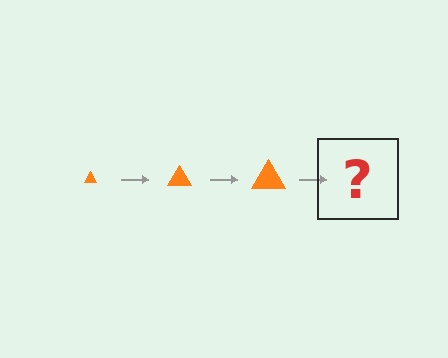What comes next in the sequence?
The next element should be an orange triangle, larger than the previous one.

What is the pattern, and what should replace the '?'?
The pattern is that the triangle gets progressively larger each step. The '?' should be an orange triangle, larger than the previous one.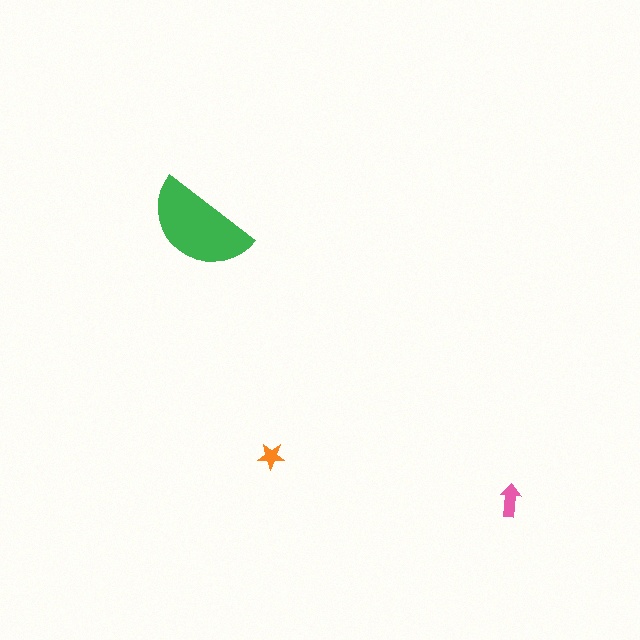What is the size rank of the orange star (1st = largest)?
3rd.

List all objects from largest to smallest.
The green semicircle, the pink arrow, the orange star.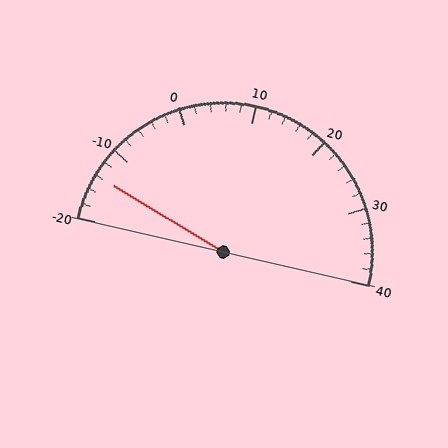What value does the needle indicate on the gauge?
The needle indicates approximately -14.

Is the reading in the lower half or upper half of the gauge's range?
The reading is in the lower half of the range (-20 to 40).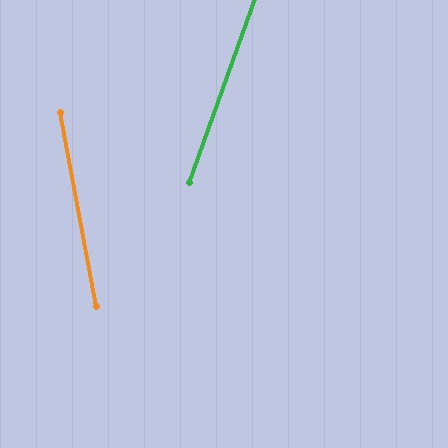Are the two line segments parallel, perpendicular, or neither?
Neither parallel nor perpendicular — they differ by about 30°.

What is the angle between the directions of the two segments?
Approximately 30 degrees.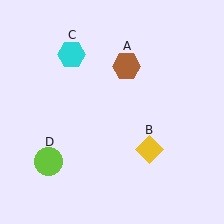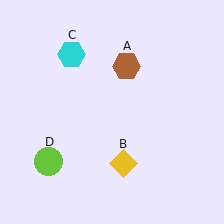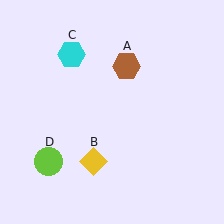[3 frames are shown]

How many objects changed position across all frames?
1 object changed position: yellow diamond (object B).